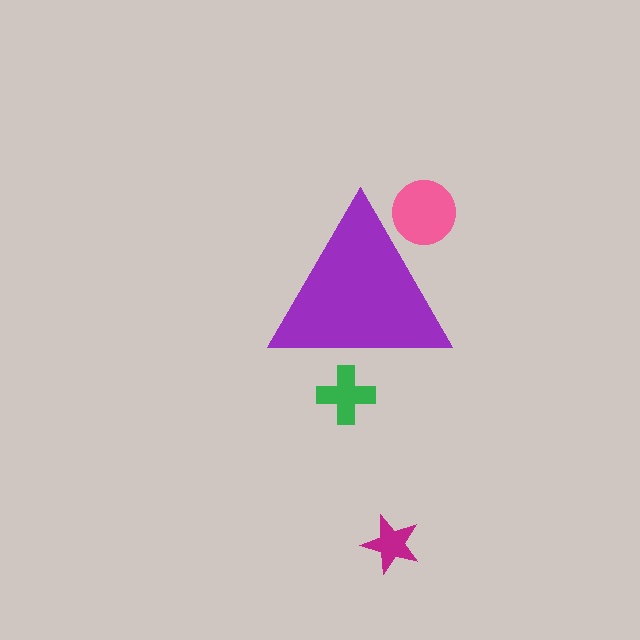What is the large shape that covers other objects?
A purple triangle.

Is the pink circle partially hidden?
Yes, the pink circle is partially hidden behind the purple triangle.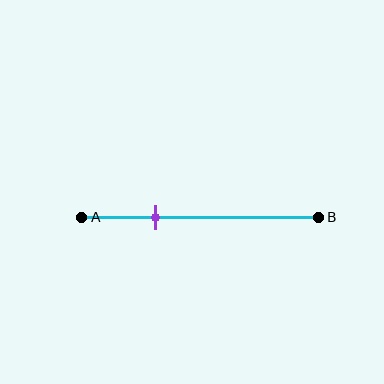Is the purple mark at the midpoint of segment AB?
No, the mark is at about 30% from A, not at the 50% midpoint.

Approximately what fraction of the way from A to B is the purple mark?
The purple mark is approximately 30% of the way from A to B.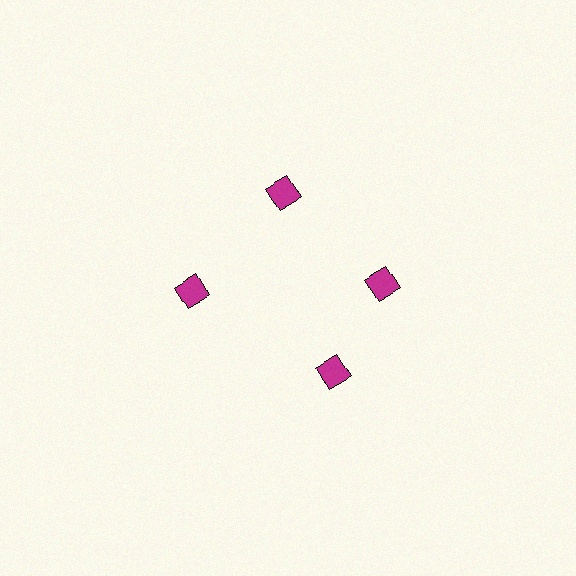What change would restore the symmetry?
The symmetry would be restored by rotating it back into even spacing with its neighbors so that all 4 squares sit at equal angles and equal distance from the center.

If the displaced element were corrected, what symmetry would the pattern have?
It would have 4-fold rotational symmetry — the pattern would map onto itself every 90 degrees.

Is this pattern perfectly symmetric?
No. The 4 magenta squares are arranged in a ring, but one element near the 6 o'clock position is rotated out of alignment along the ring, breaking the 4-fold rotational symmetry.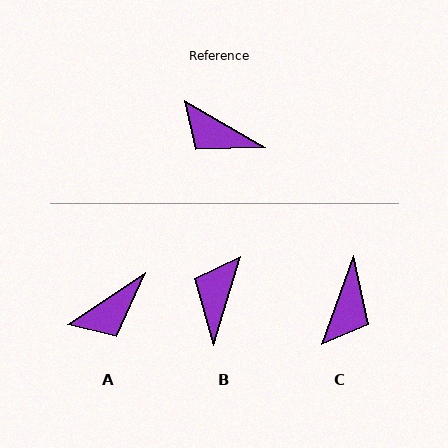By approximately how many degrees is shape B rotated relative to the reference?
Approximately 76 degrees clockwise.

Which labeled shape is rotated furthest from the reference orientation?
C, about 101 degrees away.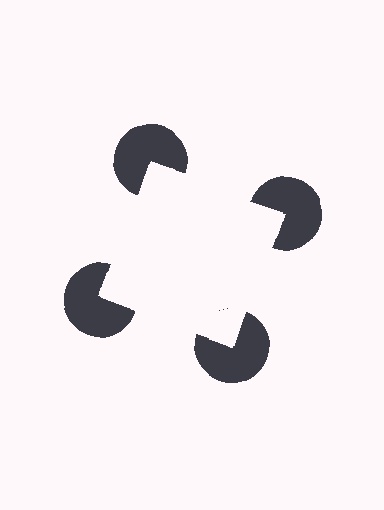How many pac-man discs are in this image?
There are 4 — one at each vertex of the illusory square.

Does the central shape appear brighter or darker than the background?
It typically appears slightly brighter than the background, even though no actual brightness change is drawn.